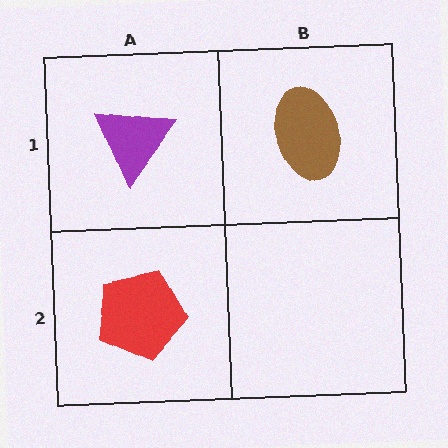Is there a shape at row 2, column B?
No, that cell is empty.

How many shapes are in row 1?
2 shapes.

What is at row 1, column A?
A purple triangle.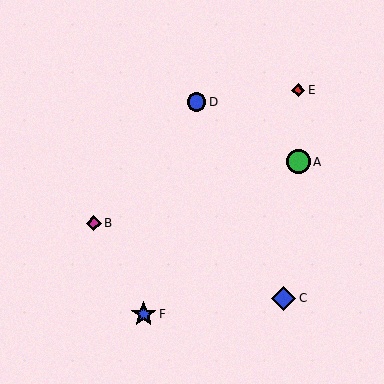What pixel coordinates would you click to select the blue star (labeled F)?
Click at (144, 314) to select the blue star F.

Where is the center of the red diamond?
The center of the red diamond is at (298, 90).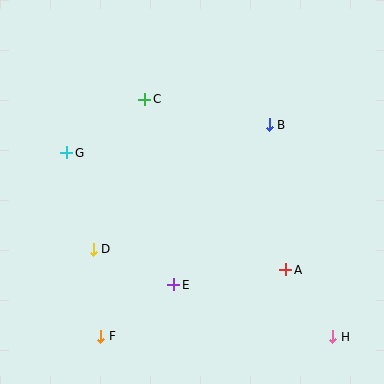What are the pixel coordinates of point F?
Point F is at (101, 336).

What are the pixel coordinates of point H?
Point H is at (333, 337).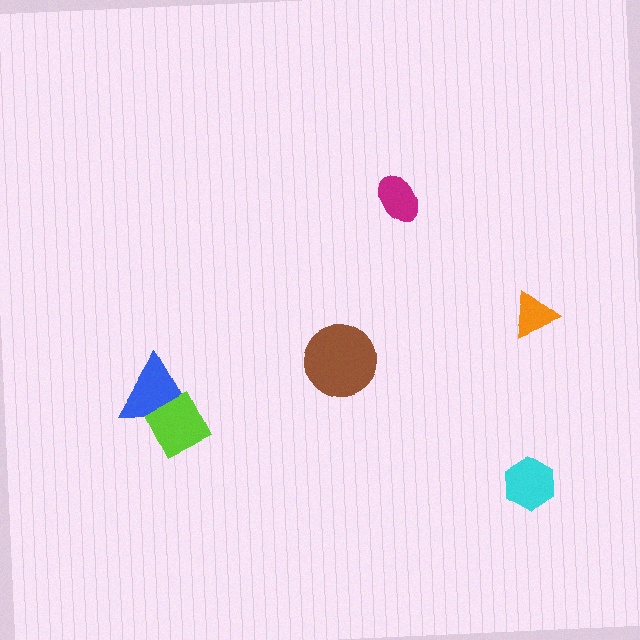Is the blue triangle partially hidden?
Yes, it is partially covered by another shape.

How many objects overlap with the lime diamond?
1 object overlaps with the lime diamond.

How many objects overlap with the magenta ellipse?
0 objects overlap with the magenta ellipse.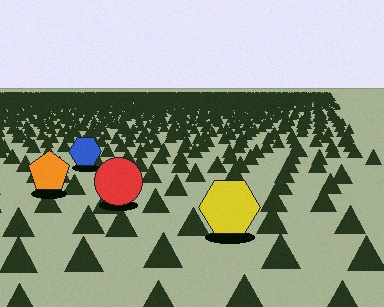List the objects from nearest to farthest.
From nearest to farthest: the yellow hexagon, the red circle, the orange pentagon, the blue hexagon.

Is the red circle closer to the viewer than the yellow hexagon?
No. The yellow hexagon is closer — you can tell from the texture gradient: the ground texture is coarser near it.